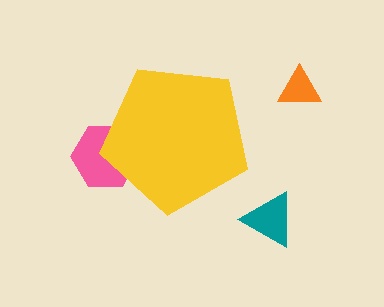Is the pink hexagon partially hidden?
Yes, the pink hexagon is partially hidden behind the yellow pentagon.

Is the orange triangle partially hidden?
No, the orange triangle is fully visible.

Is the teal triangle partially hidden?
No, the teal triangle is fully visible.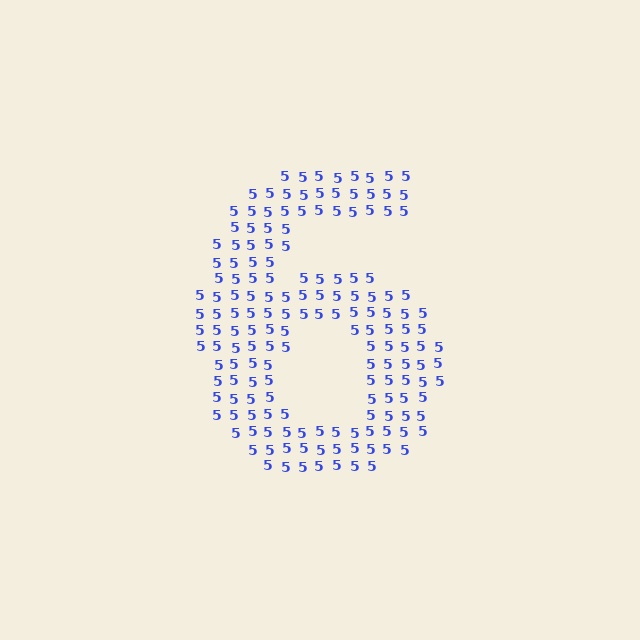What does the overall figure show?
The overall figure shows the digit 6.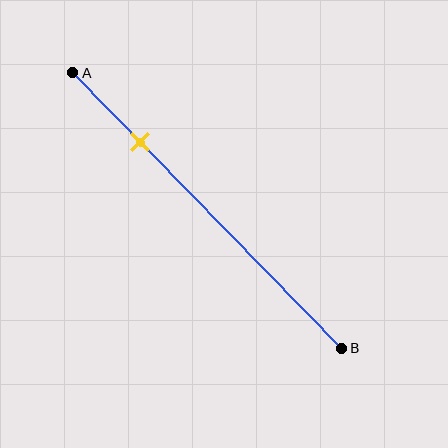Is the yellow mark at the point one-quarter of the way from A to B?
Yes, the mark is approximately at the one-quarter point.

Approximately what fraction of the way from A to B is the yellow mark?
The yellow mark is approximately 25% of the way from A to B.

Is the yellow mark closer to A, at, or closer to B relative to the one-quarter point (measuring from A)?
The yellow mark is approximately at the one-quarter point of segment AB.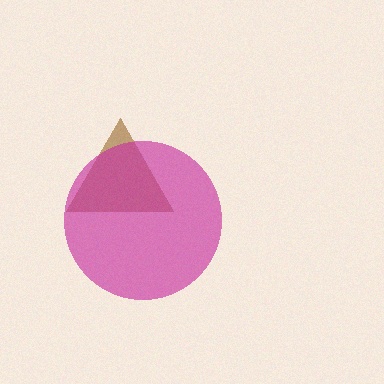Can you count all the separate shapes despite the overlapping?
Yes, there are 2 separate shapes.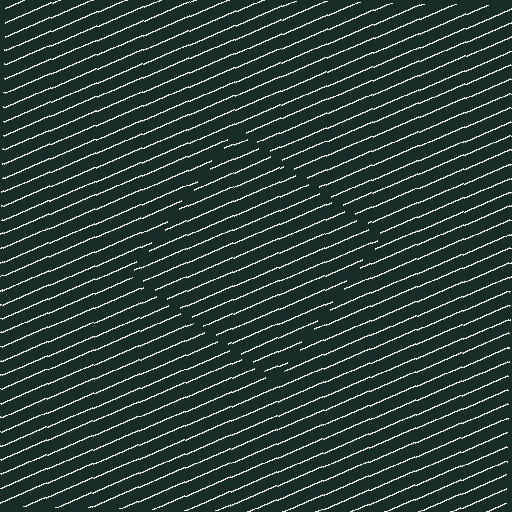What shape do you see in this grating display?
An illusory square. The interior of the shape contains the same grating, shifted by half a period — the contour is defined by the phase discontinuity where line-ends from the inner and outer gratings abut.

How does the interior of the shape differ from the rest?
The interior of the shape contains the same grating, shifted by half a period — the contour is defined by the phase discontinuity where line-ends from the inner and outer gratings abut.